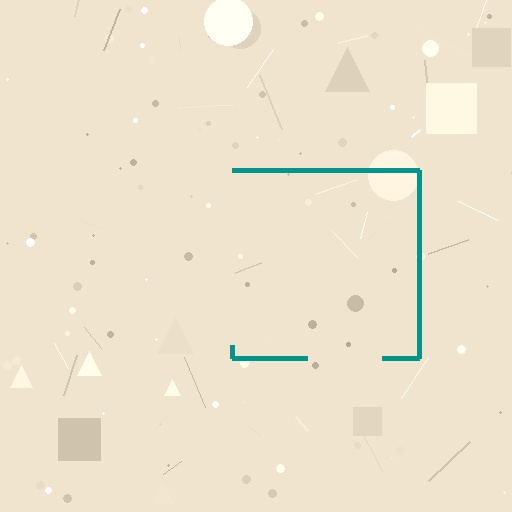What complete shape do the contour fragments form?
The contour fragments form a square.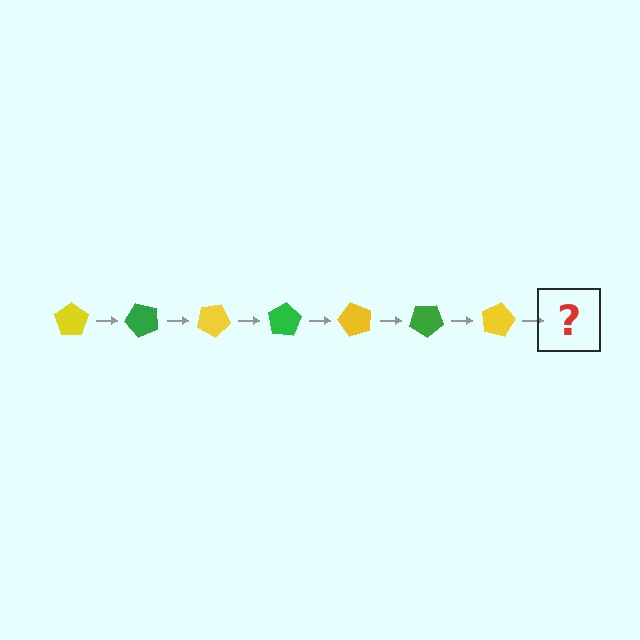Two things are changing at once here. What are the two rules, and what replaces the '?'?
The two rules are that it rotates 50 degrees each step and the color cycles through yellow and green. The '?' should be a green pentagon, rotated 350 degrees from the start.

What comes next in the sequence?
The next element should be a green pentagon, rotated 350 degrees from the start.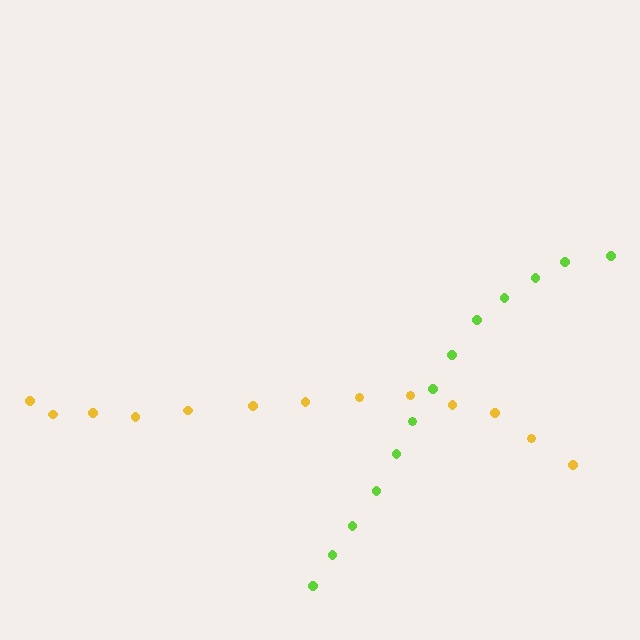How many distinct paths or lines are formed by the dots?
There are 2 distinct paths.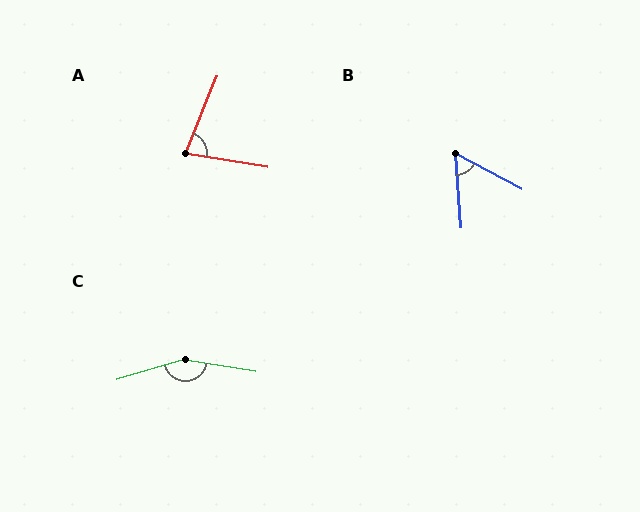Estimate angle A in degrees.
Approximately 77 degrees.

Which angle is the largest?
C, at approximately 154 degrees.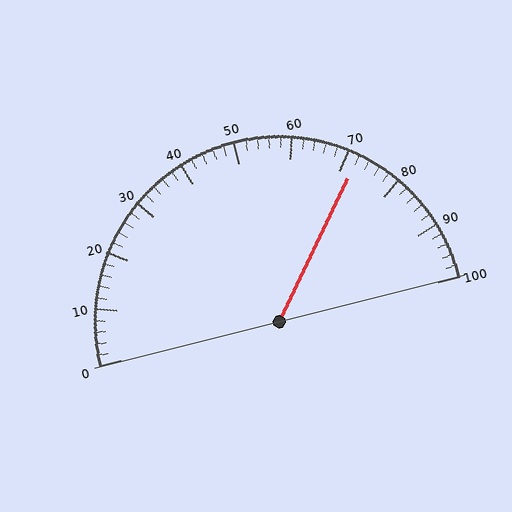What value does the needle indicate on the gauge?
The needle indicates approximately 72.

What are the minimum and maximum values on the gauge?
The gauge ranges from 0 to 100.